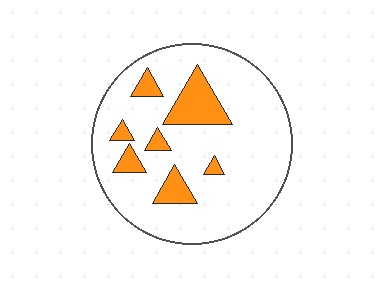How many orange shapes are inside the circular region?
7.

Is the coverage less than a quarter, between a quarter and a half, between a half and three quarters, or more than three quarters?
Less than a quarter.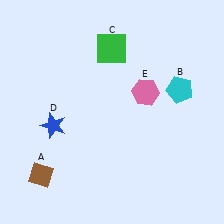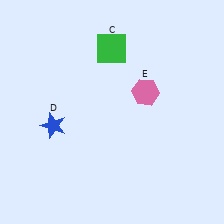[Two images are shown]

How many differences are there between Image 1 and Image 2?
There are 2 differences between the two images.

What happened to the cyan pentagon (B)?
The cyan pentagon (B) was removed in Image 2. It was in the top-right area of Image 1.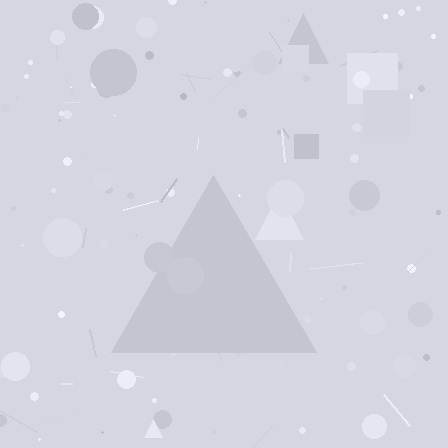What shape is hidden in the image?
A triangle is hidden in the image.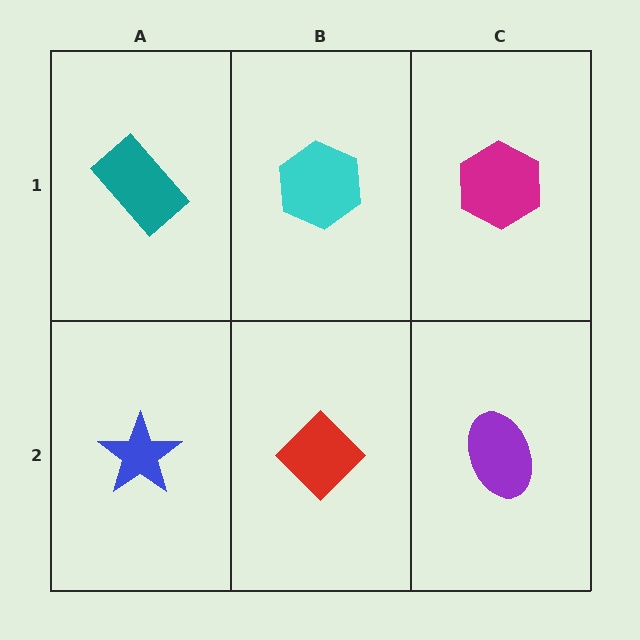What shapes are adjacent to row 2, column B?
A cyan hexagon (row 1, column B), a blue star (row 2, column A), a purple ellipse (row 2, column C).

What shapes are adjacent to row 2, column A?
A teal rectangle (row 1, column A), a red diamond (row 2, column B).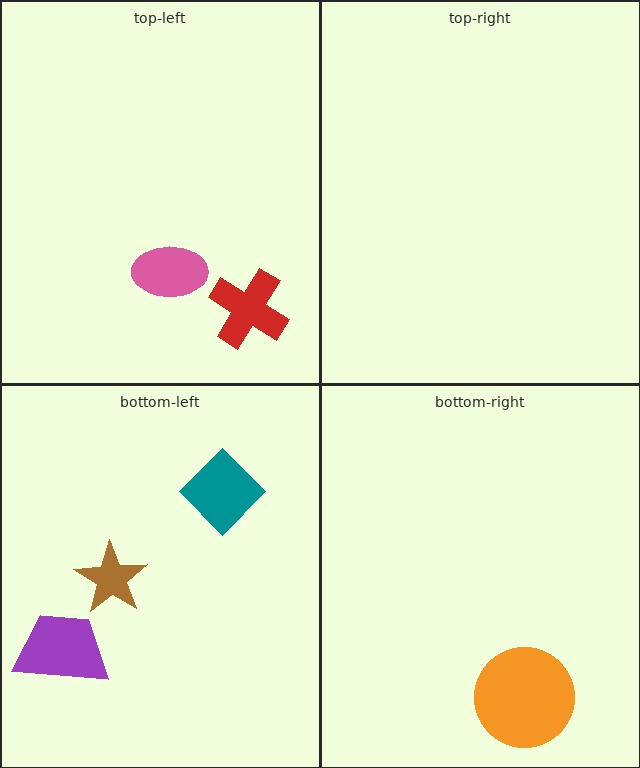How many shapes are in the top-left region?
2.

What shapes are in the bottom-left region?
The teal diamond, the purple trapezoid, the brown star.